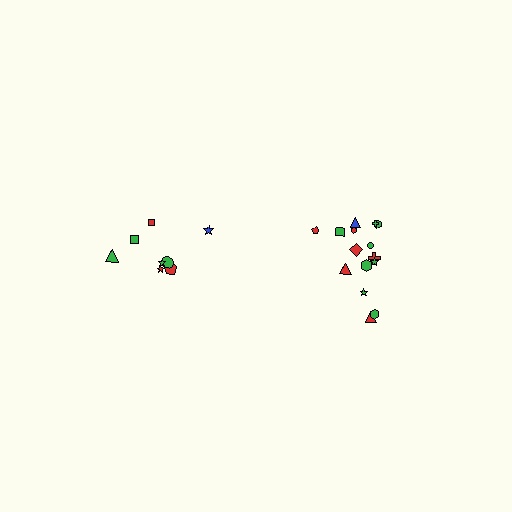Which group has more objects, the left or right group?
The right group.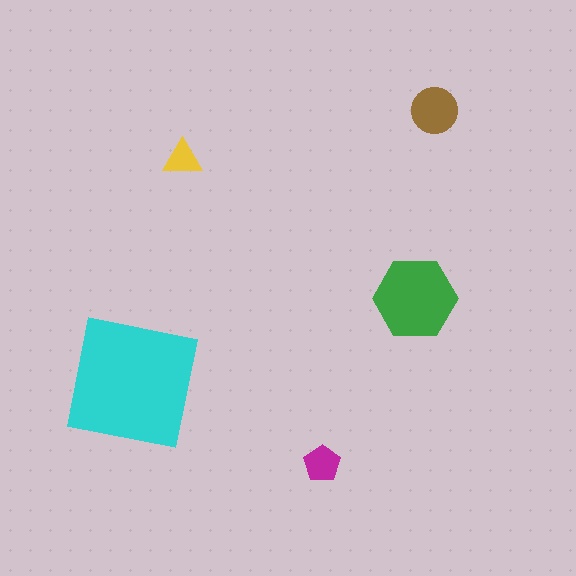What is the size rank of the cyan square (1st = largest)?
1st.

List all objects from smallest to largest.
The yellow triangle, the magenta pentagon, the brown circle, the green hexagon, the cyan square.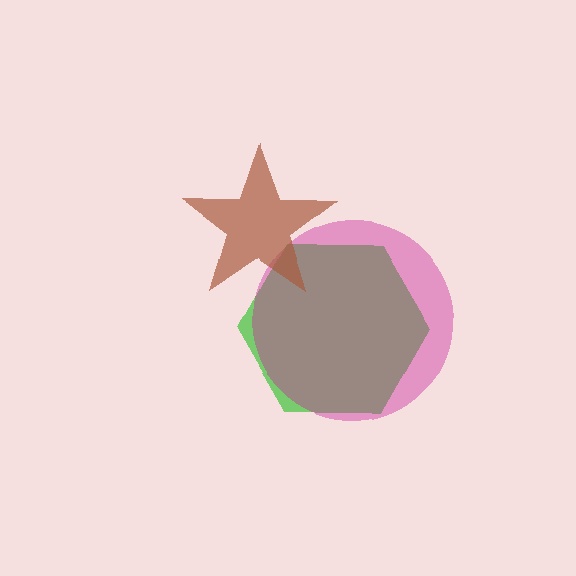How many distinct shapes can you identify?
There are 3 distinct shapes: a green hexagon, a magenta circle, a brown star.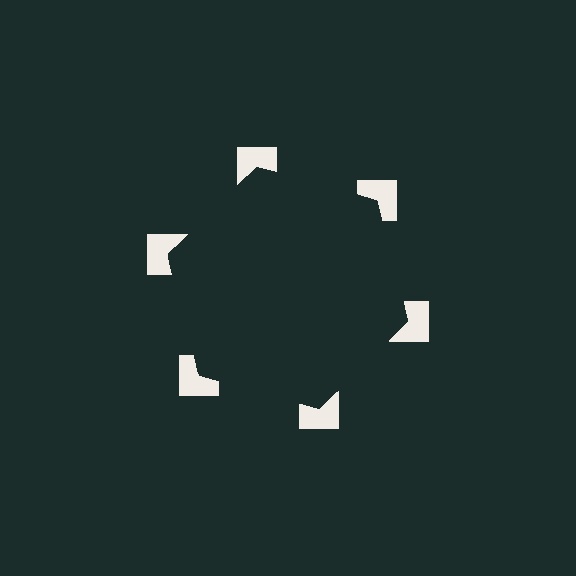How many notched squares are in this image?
There are 6 — one at each vertex of the illusory hexagon.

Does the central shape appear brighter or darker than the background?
It typically appears slightly darker than the background, even though no actual brightness change is drawn.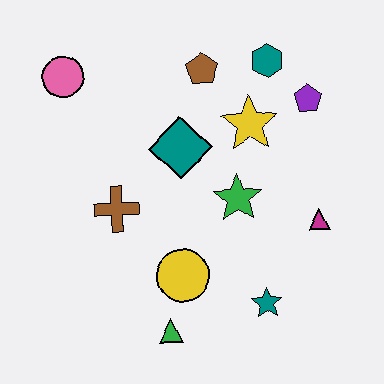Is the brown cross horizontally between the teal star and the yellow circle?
No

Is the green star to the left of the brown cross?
No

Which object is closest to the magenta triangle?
The green star is closest to the magenta triangle.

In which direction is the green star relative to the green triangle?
The green star is above the green triangle.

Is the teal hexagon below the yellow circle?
No